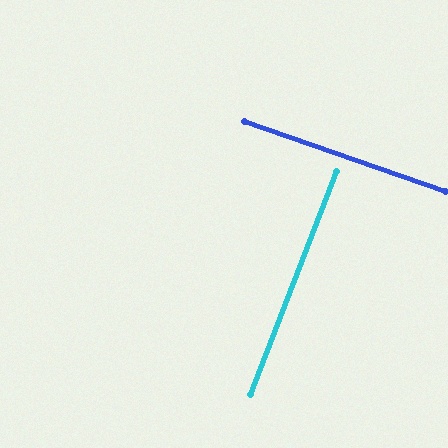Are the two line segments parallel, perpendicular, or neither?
Perpendicular — they meet at approximately 88°.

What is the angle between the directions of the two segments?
Approximately 88 degrees.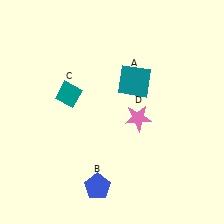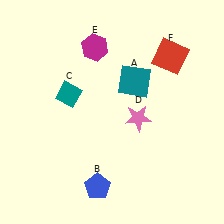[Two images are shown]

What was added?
A magenta hexagon (E), a red square (F) were added in Image 2.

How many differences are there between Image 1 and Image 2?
There are 2 differences between the two images.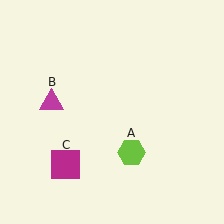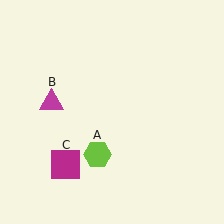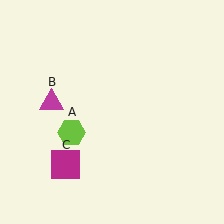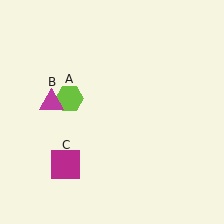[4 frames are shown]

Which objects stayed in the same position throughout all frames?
Magenta triangle (object B) and magenta square (object C) remained stationary.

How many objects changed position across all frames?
1 object changed position: lime hexagon (object A).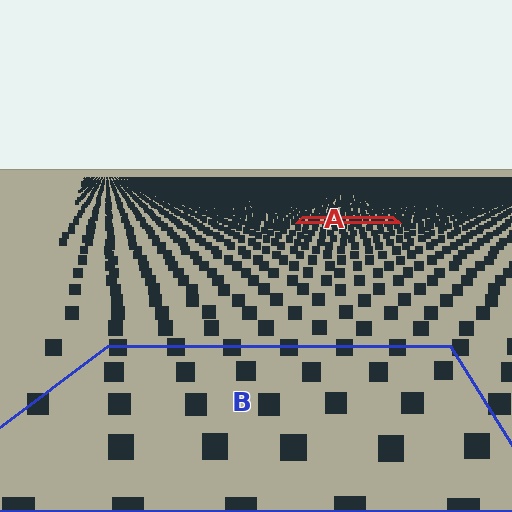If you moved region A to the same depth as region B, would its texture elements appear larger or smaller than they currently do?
They would appear larger. At a closer depth, the same texture elements are projected at a bigger on-screen size.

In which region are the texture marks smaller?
The texture marks are smaller in region A, because it is farther away.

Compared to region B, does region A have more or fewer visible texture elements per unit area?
Region A has more texture elements per unit area — they are packed more densely because it is farther away.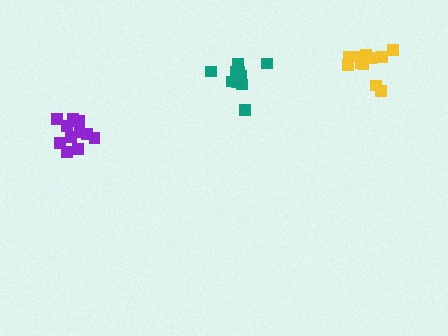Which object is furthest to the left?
The purple cluster is leftmost.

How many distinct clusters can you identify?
There are 3 distinct clusters.